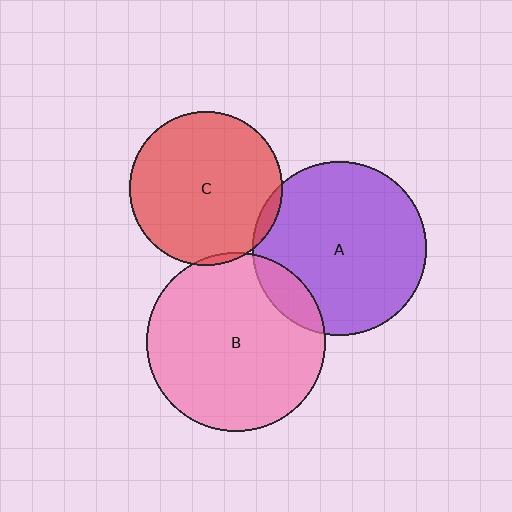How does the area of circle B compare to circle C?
Approximately 1.4 times.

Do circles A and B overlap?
Yes.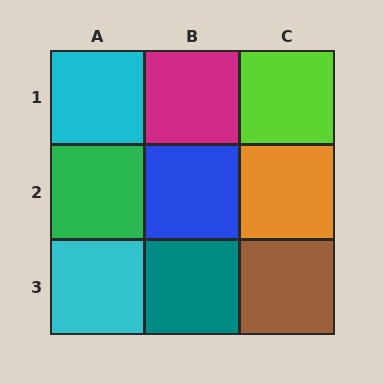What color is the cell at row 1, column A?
Cyan.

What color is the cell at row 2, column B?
Blue.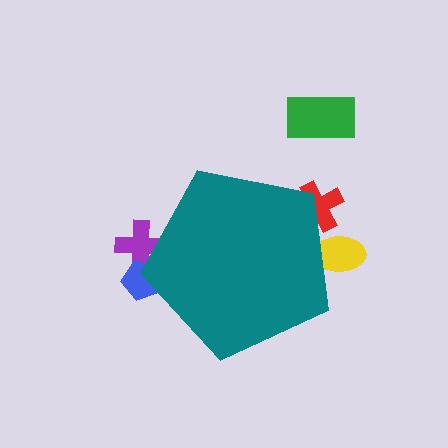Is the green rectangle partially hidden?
No, the green rectangle is fully visible.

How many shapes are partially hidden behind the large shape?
4 shapes are partially hidden.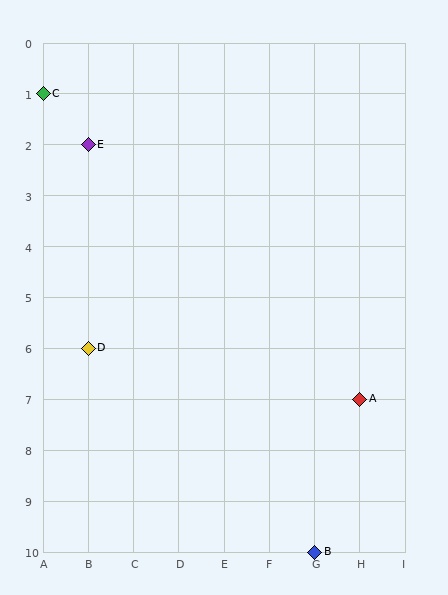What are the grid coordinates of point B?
Point B is at grid coordinates (G, 10).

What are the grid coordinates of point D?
Point D is at grid coordinates (B, 6).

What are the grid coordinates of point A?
Point A is at grid coordinates (H, 7).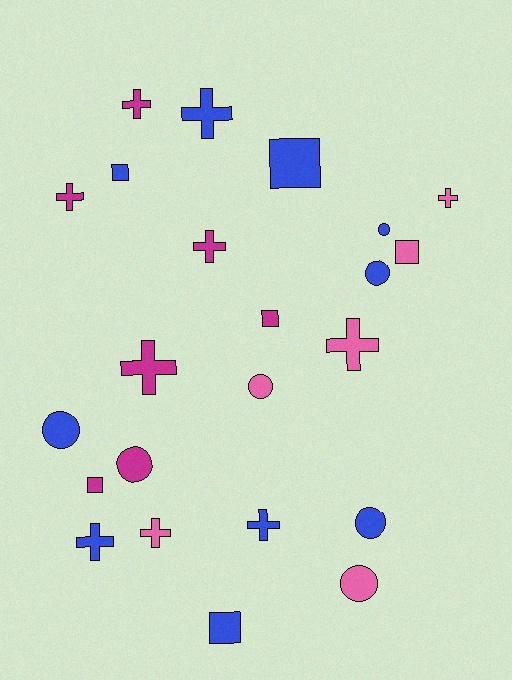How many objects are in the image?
There are 23 objects.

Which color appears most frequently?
Blue, with 10 objects.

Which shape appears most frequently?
Cross, with 10 objects.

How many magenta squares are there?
There are 2 magenta squares.